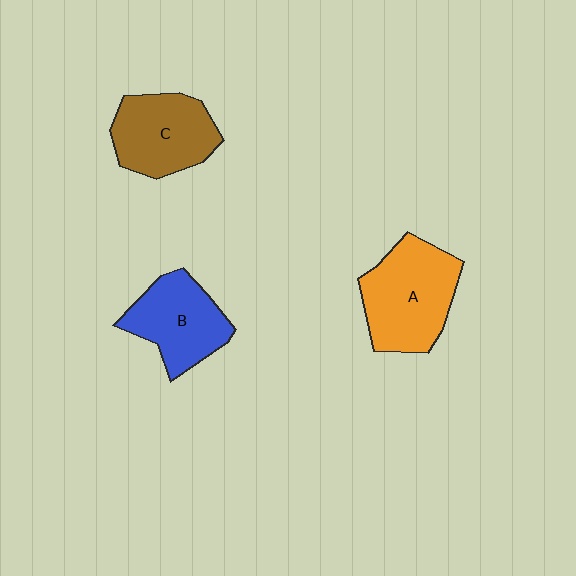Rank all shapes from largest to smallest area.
From largest to smallest: A (orange), C (brown), B (blue).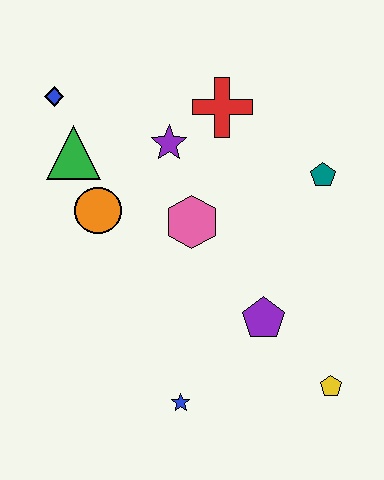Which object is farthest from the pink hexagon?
The yellow pentagon is farthest from the pink hexagon.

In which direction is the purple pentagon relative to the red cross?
The purple pentagon is below the red cross.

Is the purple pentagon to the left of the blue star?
No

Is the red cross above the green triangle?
Yes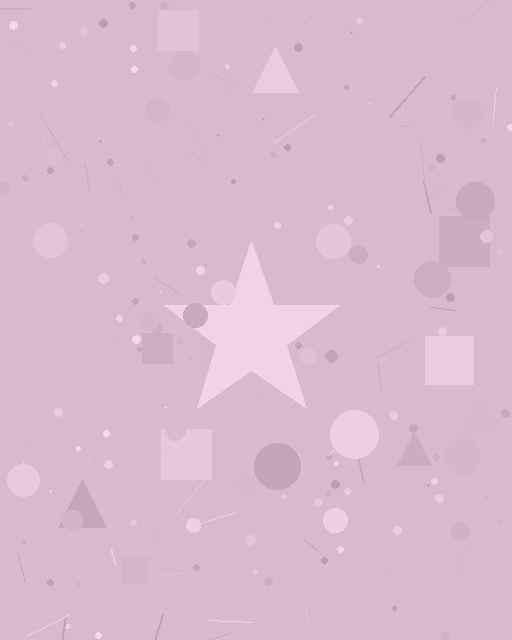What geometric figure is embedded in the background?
A star is embedded in the background.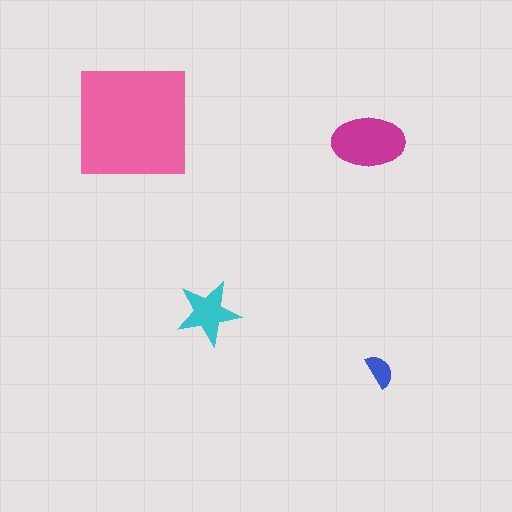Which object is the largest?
The pink square.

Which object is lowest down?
The blue semicircle is bottommost.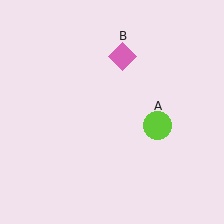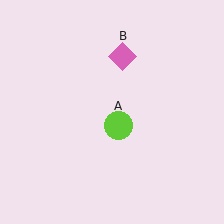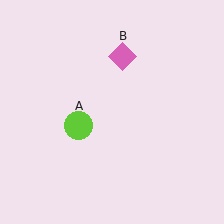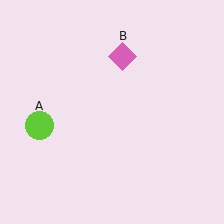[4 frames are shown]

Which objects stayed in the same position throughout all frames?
Pink diamond (object B) remained stationary.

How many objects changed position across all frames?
1 object changed position: lime circle (object A).